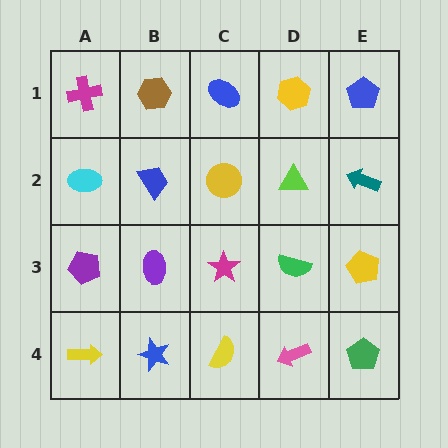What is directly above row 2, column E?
A blue pentagon.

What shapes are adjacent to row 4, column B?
A purple ellipse (row 3, column B), a yellow arrow (row 4, column A), a yellow semicircle (row 4, column C).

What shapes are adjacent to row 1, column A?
A cyan ellipse (row 2, column A), a brown hexagon (row 1, column B).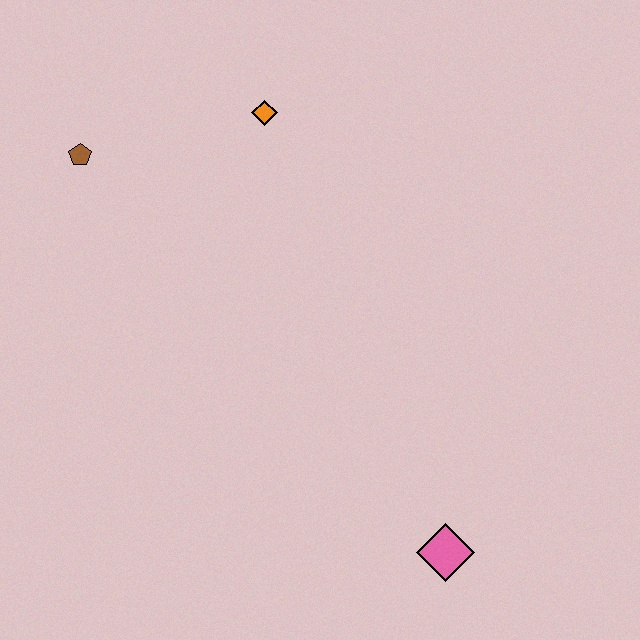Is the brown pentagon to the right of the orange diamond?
No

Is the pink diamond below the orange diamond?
Yes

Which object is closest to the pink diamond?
The orange diamond is closest to the pink diamond.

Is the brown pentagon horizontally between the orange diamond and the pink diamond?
No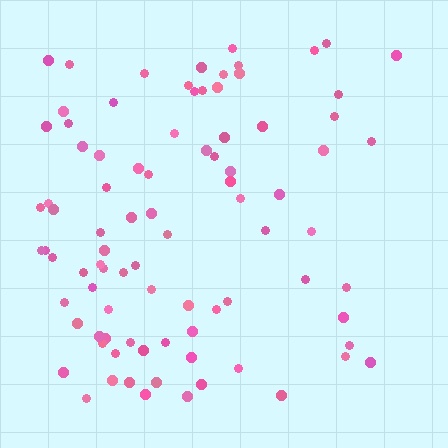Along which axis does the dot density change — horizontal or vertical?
Horizontal.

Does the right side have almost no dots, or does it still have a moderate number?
Still a moderate number, just noticeably fewer than the left.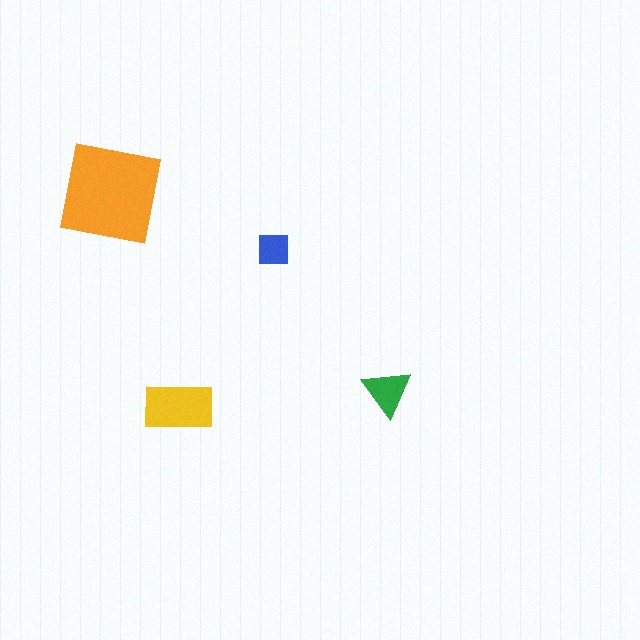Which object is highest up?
The orange square is topmost.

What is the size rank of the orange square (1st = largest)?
1st.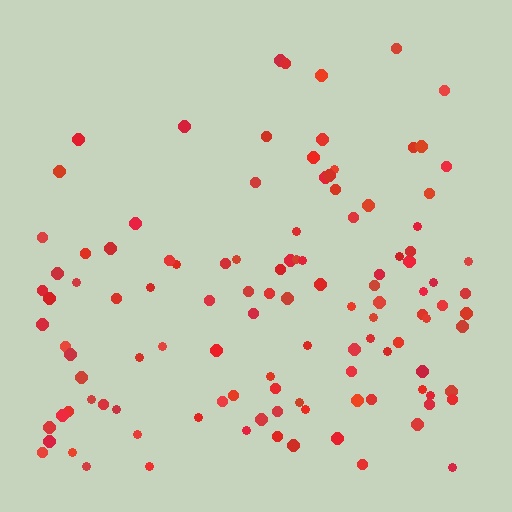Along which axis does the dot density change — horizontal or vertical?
Vertical.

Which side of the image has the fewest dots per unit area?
The top.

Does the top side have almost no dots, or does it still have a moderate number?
Still a moderate number, just noticeably fewer than the bottom.